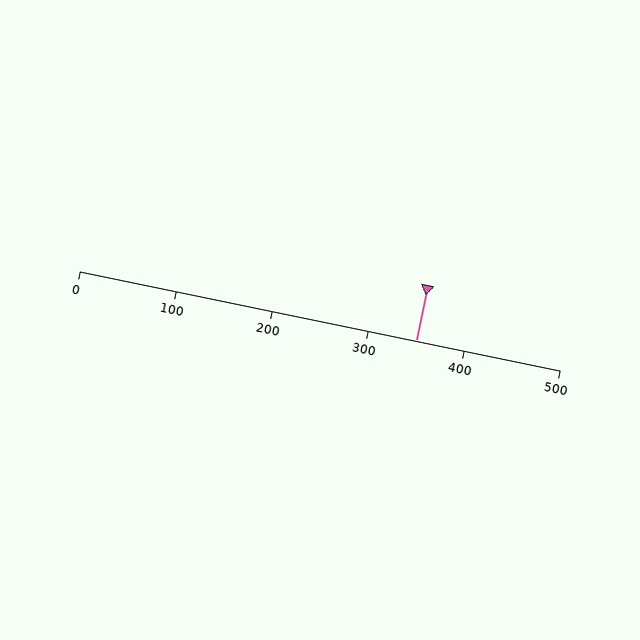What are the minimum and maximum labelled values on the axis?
The axis runs from 0 to 500.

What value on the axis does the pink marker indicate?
The marker indicates approximately 350.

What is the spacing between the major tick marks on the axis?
The major ticks are spaced 100 apart.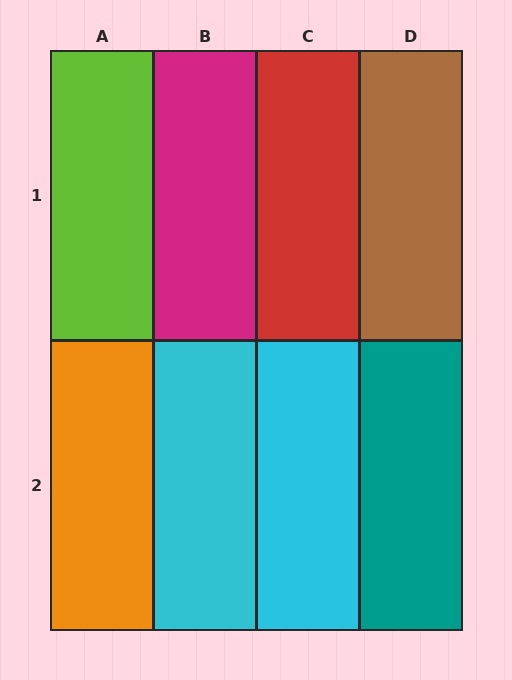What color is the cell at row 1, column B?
Magenta.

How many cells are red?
1 cell is red.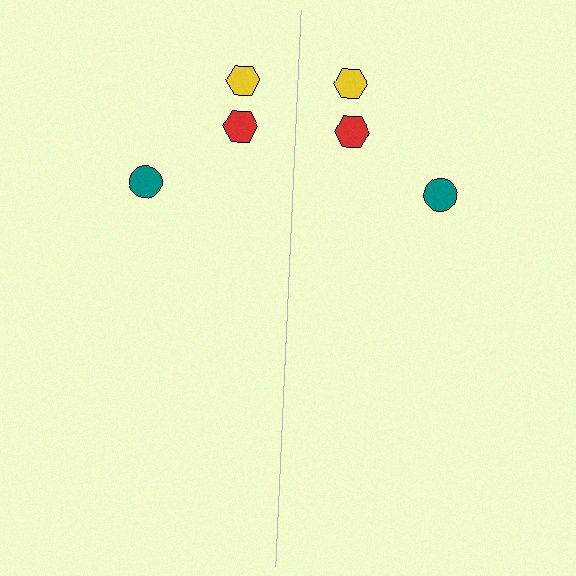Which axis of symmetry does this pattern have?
The pattern has a vertical axis of symmetry running through the center of the image.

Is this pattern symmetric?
Yes, this pattern has bilateral (reflection) symmetry.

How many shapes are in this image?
There are 6 shapes in this image.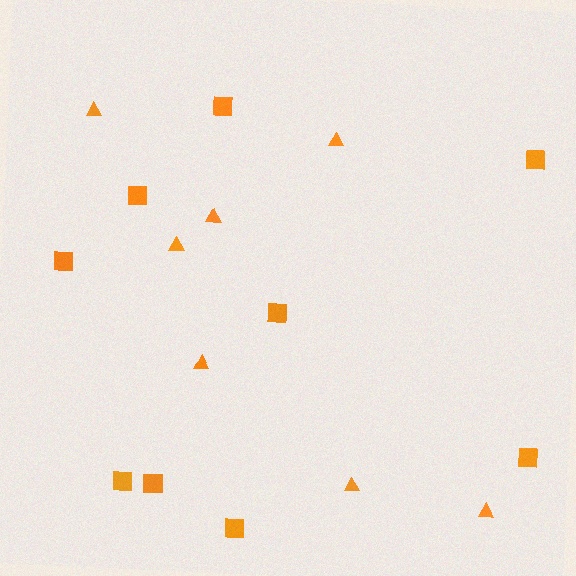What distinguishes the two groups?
There are 2 groups: one group of squares (9) and one group of triangles (7).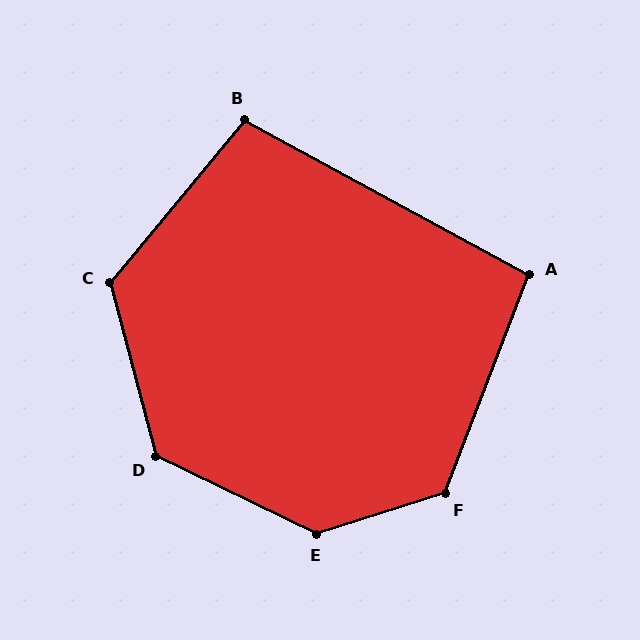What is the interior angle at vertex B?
Approximately 101 degrees (obtuse).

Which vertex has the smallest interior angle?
A, at approximately 98 degrees.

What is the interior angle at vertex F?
Approximately 128 degrees (obtuse).